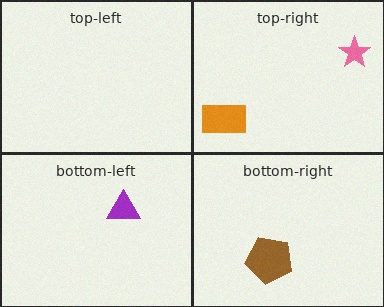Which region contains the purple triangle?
The bottom-left region.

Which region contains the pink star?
The top-right region.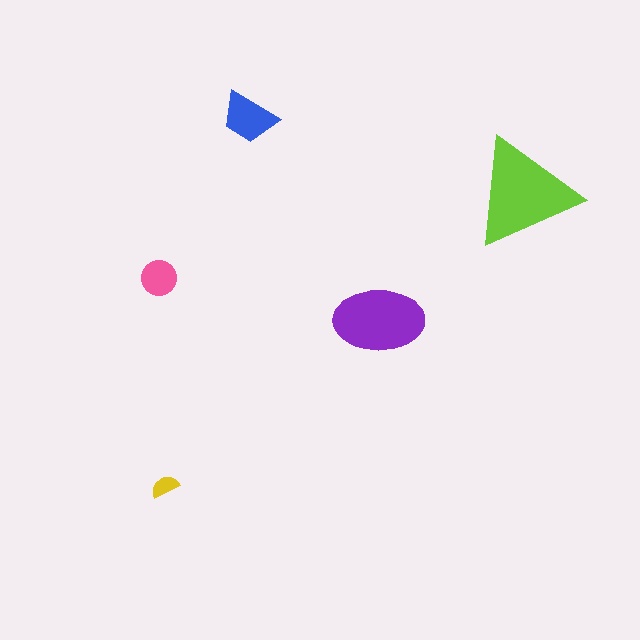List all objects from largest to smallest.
The lime triangle, the purple ellipse, the blue trapezoid, the pink circle, the yellow semicircle.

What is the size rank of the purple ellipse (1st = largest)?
2nd.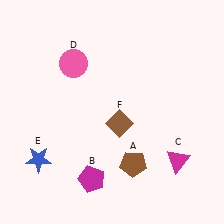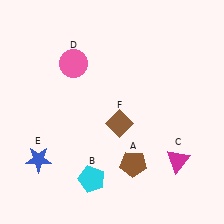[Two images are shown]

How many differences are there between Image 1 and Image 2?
There is 1 difference between the two images.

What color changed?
The pentagon (B) changed from magenta in Image 1 to cyan in Image 2.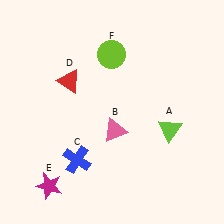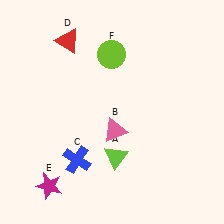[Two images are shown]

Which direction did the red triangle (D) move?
The red triangle (D) moved up.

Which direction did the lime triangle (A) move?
The lime triangle (A) moved left.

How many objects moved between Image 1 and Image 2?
2 objects moved between the two images.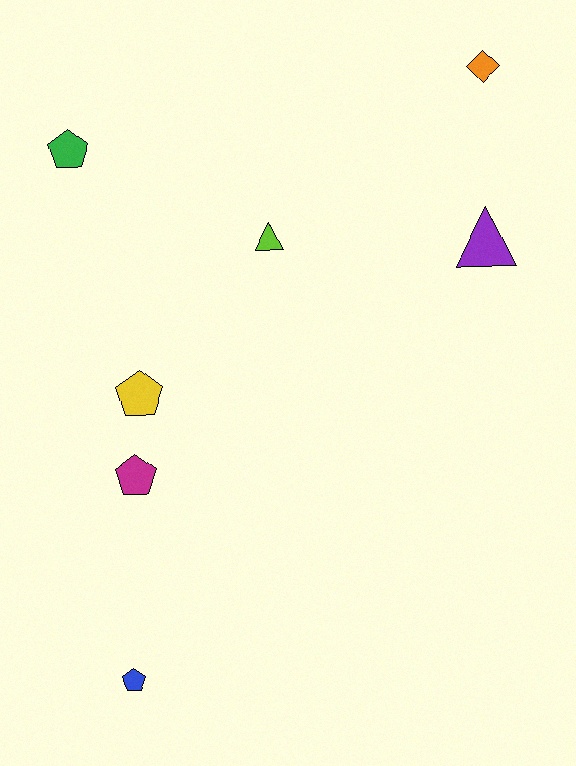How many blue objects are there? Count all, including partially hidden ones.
There is 1 blue object.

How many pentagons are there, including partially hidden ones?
There are 4 pentagons.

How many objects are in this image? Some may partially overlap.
There are 7 objects.